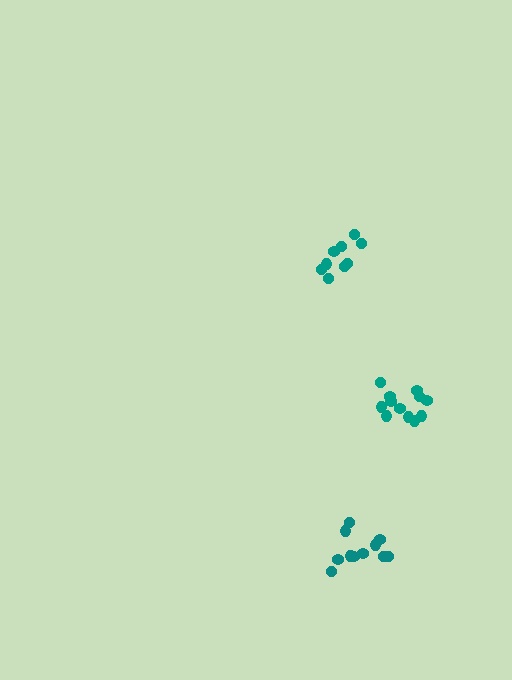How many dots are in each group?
Group 1: 9 dots, Group 2: 12 dots, Group 3: 11 dots (32 total).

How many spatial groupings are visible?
There are 3 spatial groupings.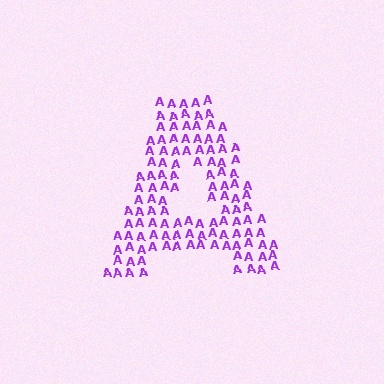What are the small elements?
The small elements are letter A's.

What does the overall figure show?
The overall figure shows the letter A.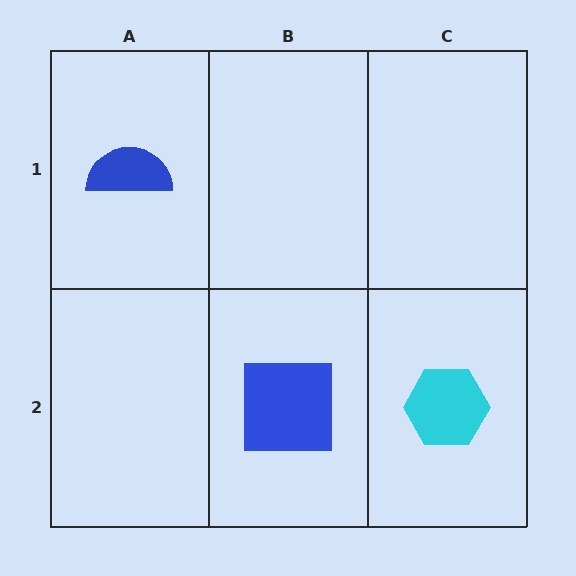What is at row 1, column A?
A blue semicircle.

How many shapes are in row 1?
1 shape.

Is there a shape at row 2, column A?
No, that cell is empty.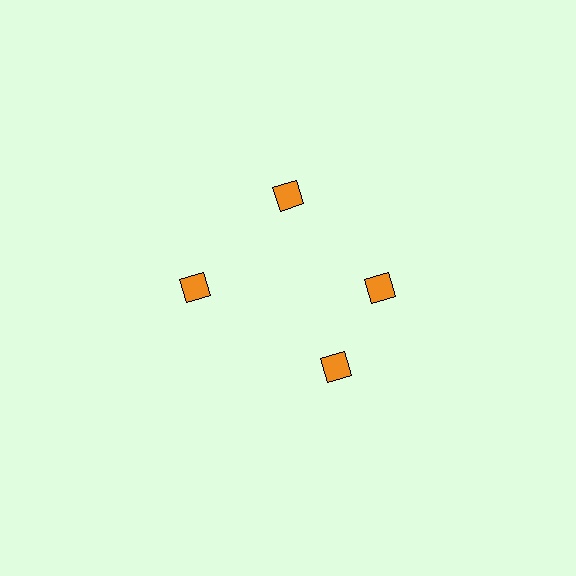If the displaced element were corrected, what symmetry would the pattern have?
It would have 4-fold rotational symmetry — the pattern would map onto itself every 90 degrees.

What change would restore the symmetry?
The symmetry would be restored by rotating it back into even spacing with its neighbors so that all 4 diamonds sit at equal angles and equal distance from the center.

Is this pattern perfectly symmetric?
No. The 4 orange diamonds are arranged in a ring, but one element near the 6 o'clock position is rotated out of alignment along the ring, breaking the 4-fold rotational symmetry.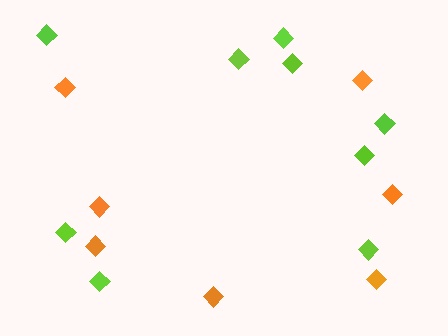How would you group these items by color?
There are 2 groups: one group of lime diamonds (9) and one group of orange diamonds (7).